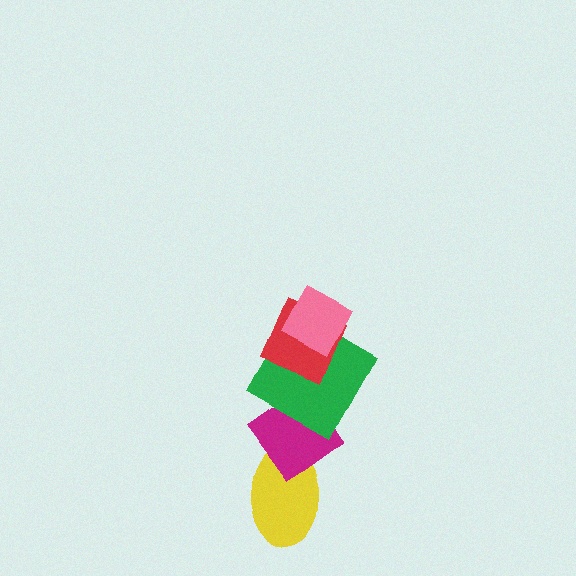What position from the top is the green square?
The green square is 3rd from the top.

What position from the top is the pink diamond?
The pink diamond is 1st from the top.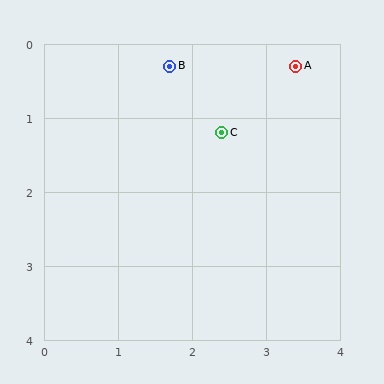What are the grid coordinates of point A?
Point A is at approximately (3.4, 0.3).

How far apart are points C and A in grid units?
Points C and A are about 1.3 grid units apart.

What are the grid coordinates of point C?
Point C is at approximately (2.4, 1.2).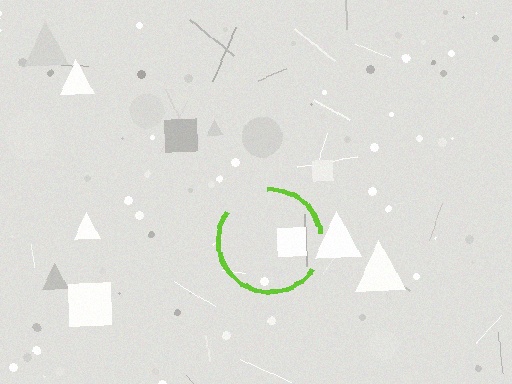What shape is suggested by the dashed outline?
The dashed outline suggests a circle.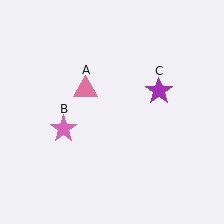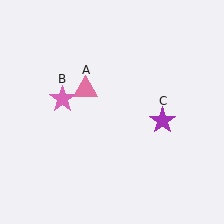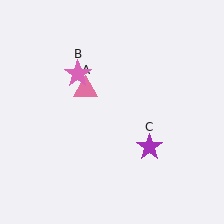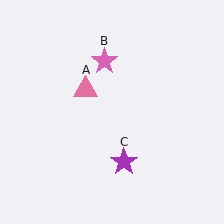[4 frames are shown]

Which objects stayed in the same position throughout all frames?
Pink triangle (object A) remained stationary.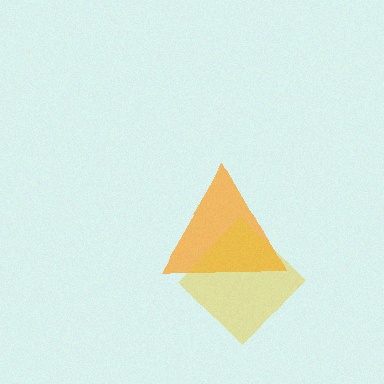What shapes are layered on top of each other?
The layered shapes are: an orange triangle, a yellow diamond.